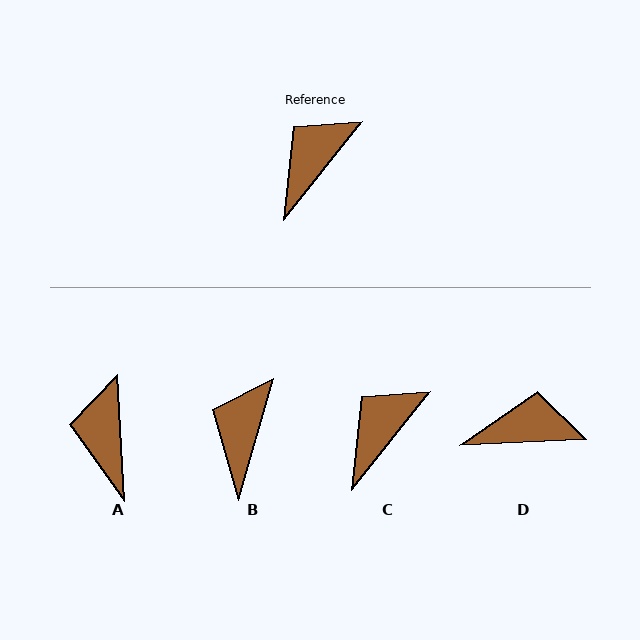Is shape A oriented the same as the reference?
No, it is off by about 42 degrees.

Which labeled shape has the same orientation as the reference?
C.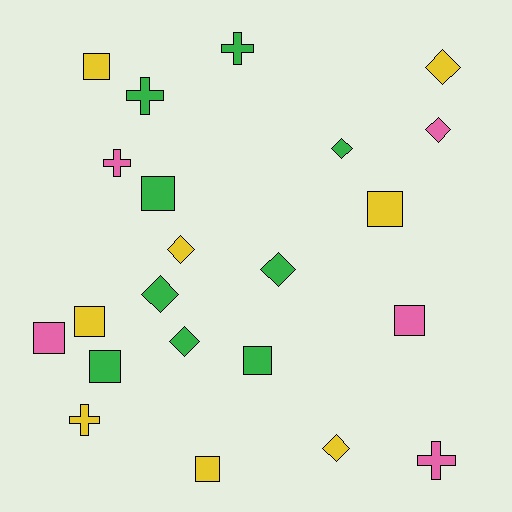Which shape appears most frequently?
Square, with 9 objects.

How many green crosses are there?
There are 2 green crosses.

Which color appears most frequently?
Green, with 9 objects.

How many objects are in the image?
There are 22 objects.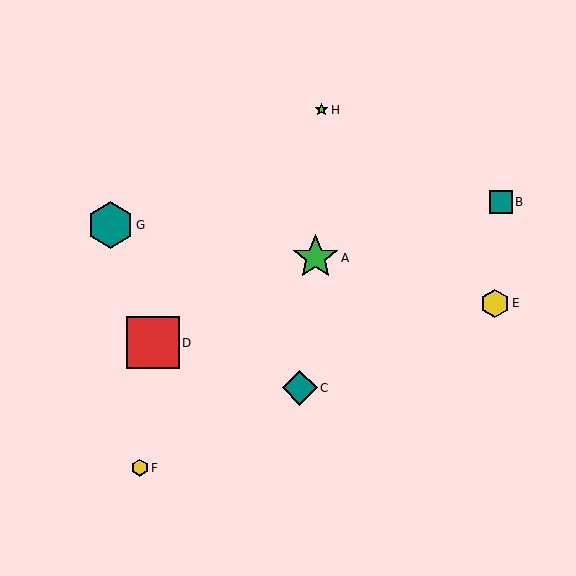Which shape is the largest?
The red square (labeled D) is the largest.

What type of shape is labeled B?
Shape B is a teal square.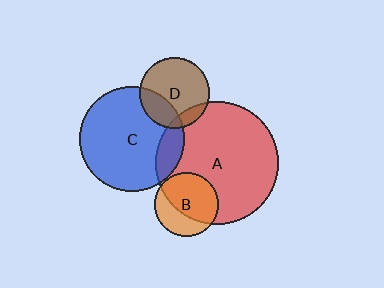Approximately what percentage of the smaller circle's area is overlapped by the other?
Approximately 65%.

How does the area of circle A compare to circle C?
Approximately 1.4 times.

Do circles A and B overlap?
Yes.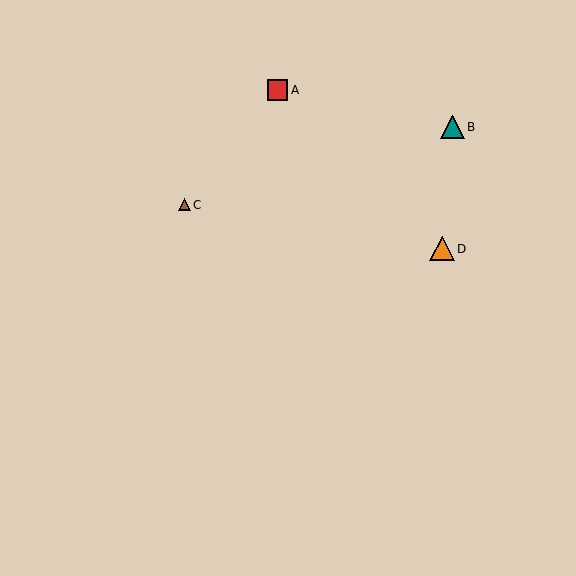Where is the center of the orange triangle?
The center of the orange triangle is at (442, 249).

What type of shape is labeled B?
Shape B is a teal triangle.